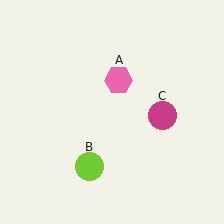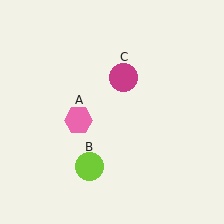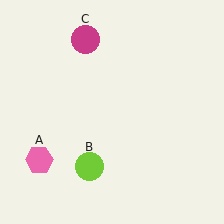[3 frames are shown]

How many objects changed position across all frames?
2 objects changed position: pink hexagon (object A), magenta circle (object C).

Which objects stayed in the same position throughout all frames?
Lime circle (object B) remained stationary.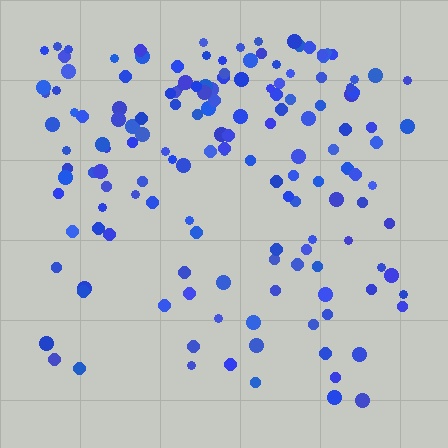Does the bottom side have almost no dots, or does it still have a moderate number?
Still a moderate number, just noticeably fewer than the top.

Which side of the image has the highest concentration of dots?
The top.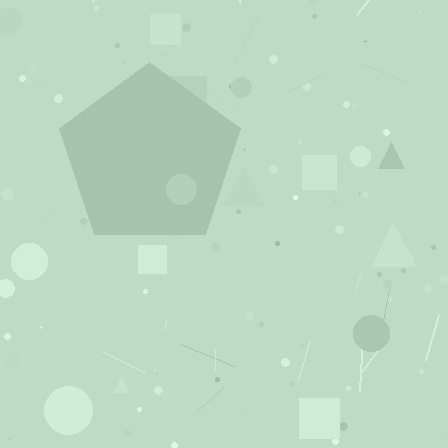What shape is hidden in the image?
A pentagon is hidden in the image.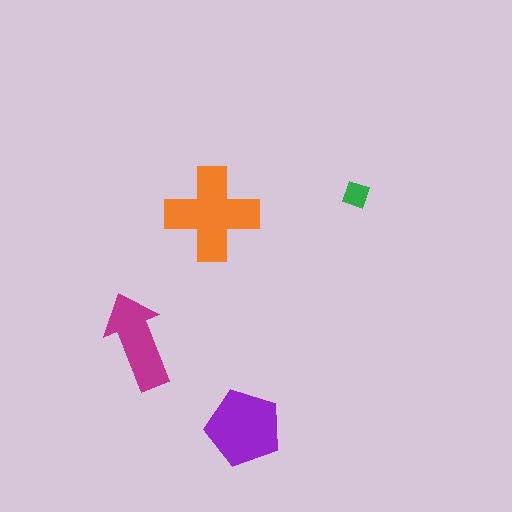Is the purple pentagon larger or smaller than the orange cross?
Smaller.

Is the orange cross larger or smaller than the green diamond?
Larger.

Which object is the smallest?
The green diamond.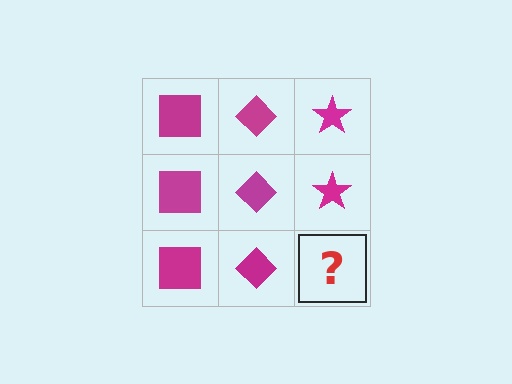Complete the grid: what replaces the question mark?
The question mark should be replaced with a magenta star.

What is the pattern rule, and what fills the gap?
The rule is that each column has a consistent shape. The gap should be filled with a magenta star.